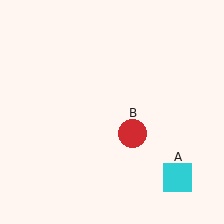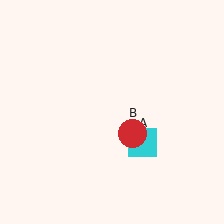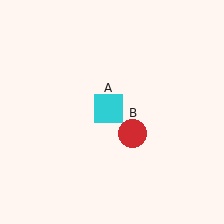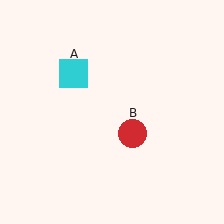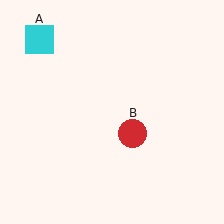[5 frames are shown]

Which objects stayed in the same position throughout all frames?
Red circle (object B) remained stationary.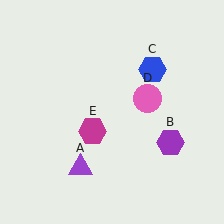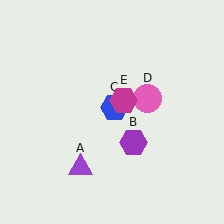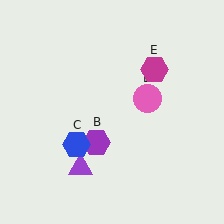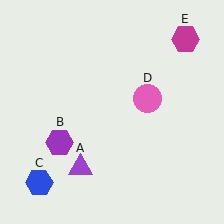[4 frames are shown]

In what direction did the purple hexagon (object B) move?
The purple hexagon (object B) moved left.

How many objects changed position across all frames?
3 objects changed position: purple hexagon (object B), blue hexagon (object C), magenta hexagon (object E).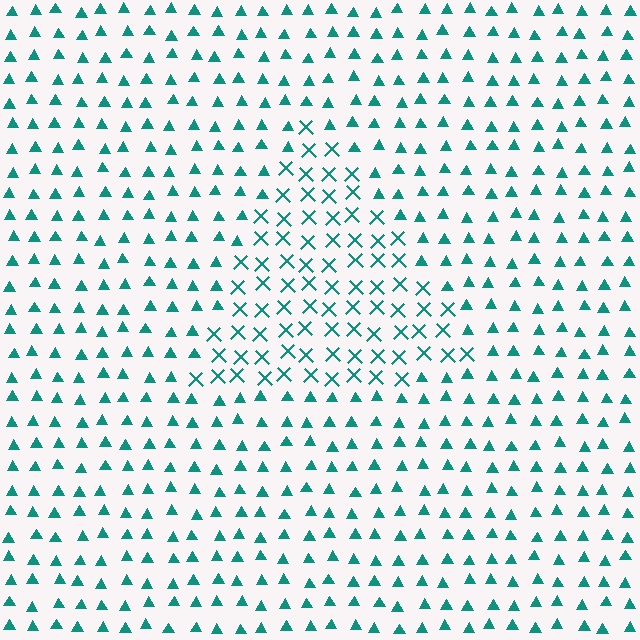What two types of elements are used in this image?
The image uses X marks inside the triangle region and triangles outside it.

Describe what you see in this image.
The image is filled with small teal elements arranged in a uniform grid. A triangle-shaped region contains X marks, while the surrounding area contains triangles. The boundary is defined purely by the change in element shape.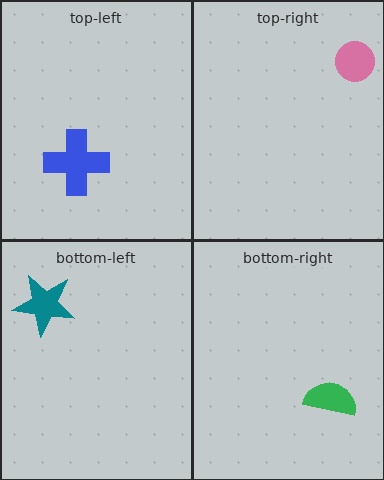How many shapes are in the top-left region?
1.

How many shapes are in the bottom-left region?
1.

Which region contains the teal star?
The bottom-left region.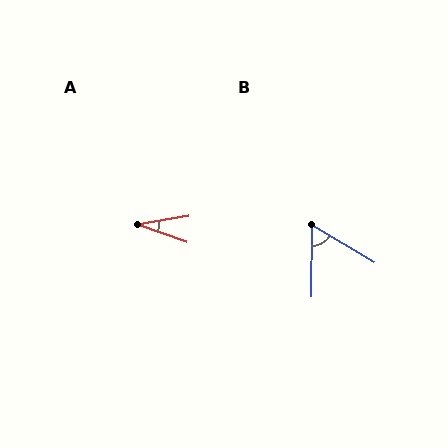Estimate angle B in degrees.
Approximately 60 degrees.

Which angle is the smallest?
A, at approximately 30 degrees.